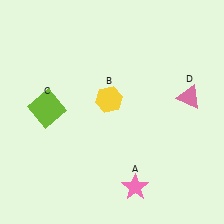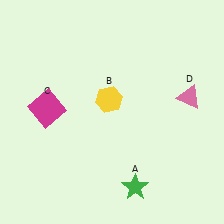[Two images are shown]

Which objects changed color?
A changed from pink to green. C changed from lime to magenta.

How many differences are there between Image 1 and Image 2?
There are 2 differences between the two images.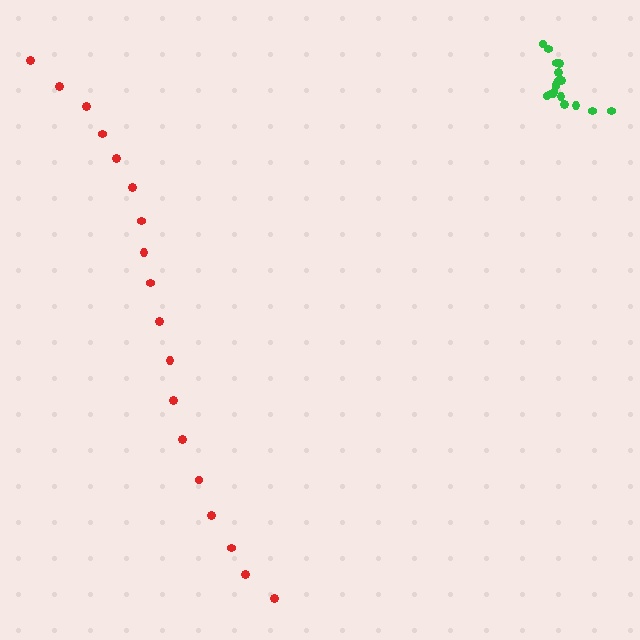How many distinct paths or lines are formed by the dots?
There are 2 distinct paths.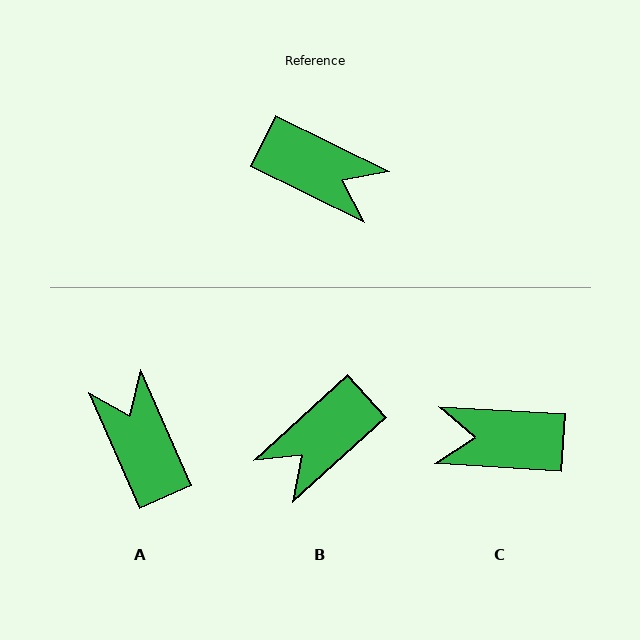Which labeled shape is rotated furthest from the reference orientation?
C, about 157 degrees away.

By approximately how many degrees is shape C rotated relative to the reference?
Approximately 157 degrees clockwise.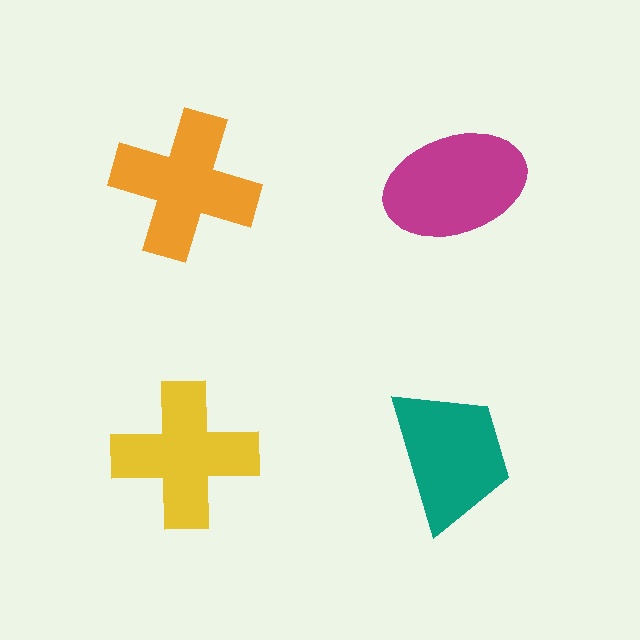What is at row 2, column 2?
A teal trapezoid.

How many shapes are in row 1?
2 shapes.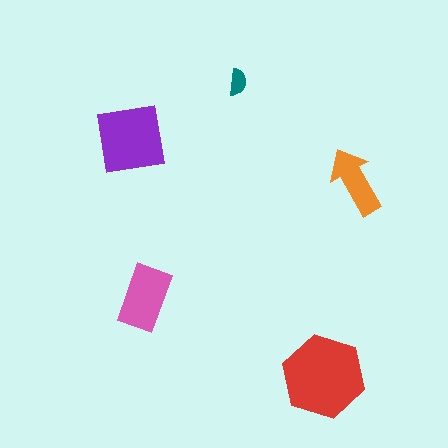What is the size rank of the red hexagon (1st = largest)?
1st.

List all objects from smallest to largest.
The teal semicircle, the orange arrow, the pink rectangle, the purple square, the red hexagon.